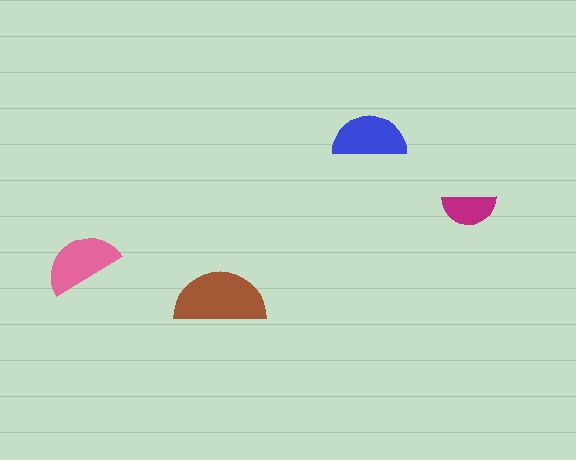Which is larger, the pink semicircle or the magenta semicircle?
The pink one.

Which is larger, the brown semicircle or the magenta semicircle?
The brown one.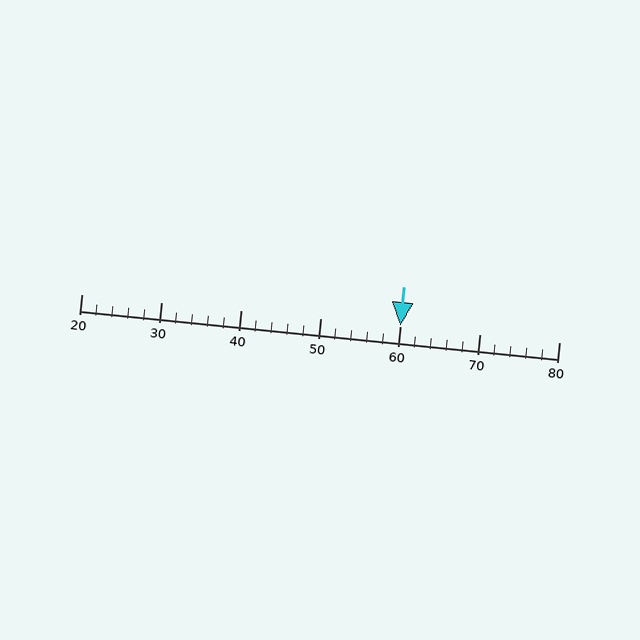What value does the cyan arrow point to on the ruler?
The cyan arrow points to approximately 60.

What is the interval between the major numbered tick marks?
The major tick marks are spaced 10 units apart.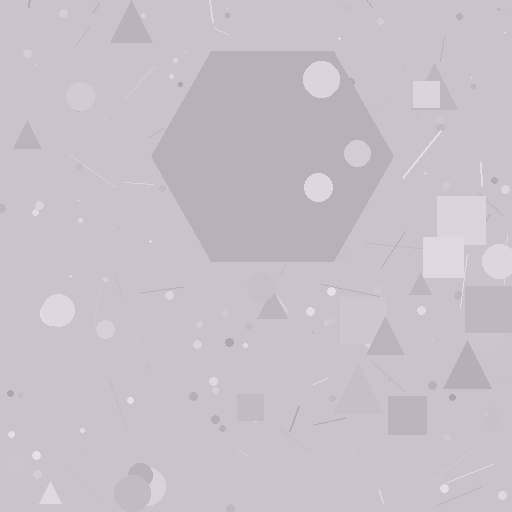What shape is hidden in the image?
A hexagon is hidden in the image.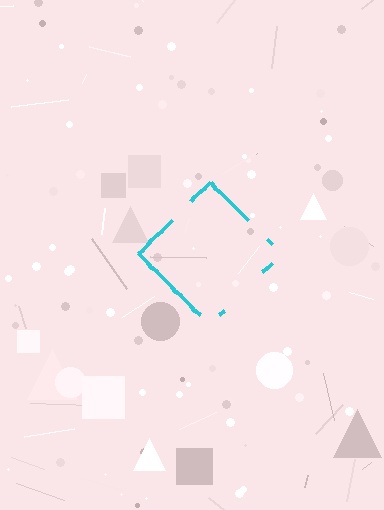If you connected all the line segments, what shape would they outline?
They would outline a diamond.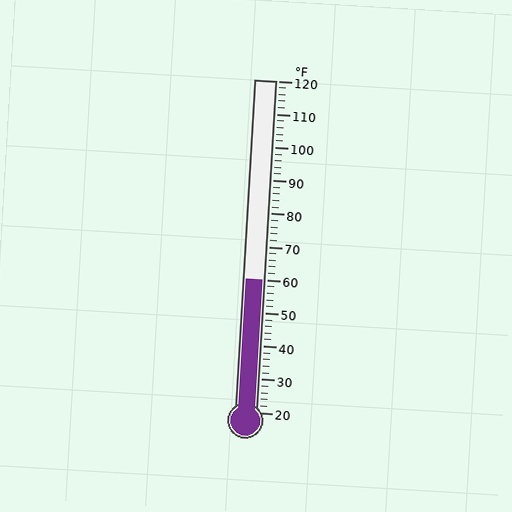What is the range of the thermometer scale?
The thermometer scale ranges from 20°F to 120°F.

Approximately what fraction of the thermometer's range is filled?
The thermometer is filled to approximately 40% of its range.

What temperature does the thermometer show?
The thermometer shows approximately 60°F.